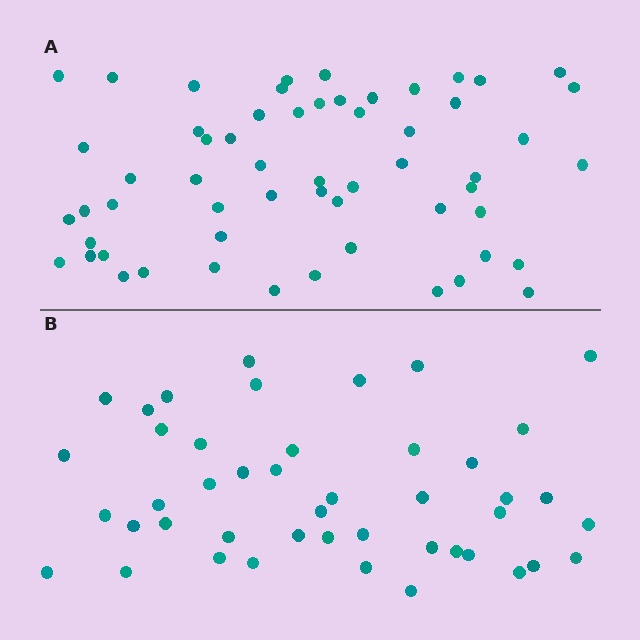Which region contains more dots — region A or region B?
Region A (the top region) has more dots.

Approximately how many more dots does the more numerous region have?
Region A has approximately 15 more dots than region B.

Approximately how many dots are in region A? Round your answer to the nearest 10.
About 60 dots. (The exact count is 58, which rounds to 60.)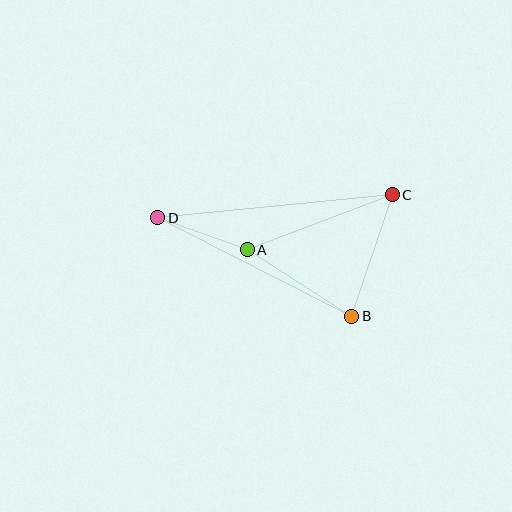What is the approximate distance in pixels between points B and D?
The distance between B and D is approximately 217 pixels.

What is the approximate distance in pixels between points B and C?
The distance between B and C is approximately 128 pixels.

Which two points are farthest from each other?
Points C and D are farthest from each other.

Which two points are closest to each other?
Points A and D are closest to each other.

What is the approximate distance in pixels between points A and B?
The distance between A and B is approximately 124 pixels.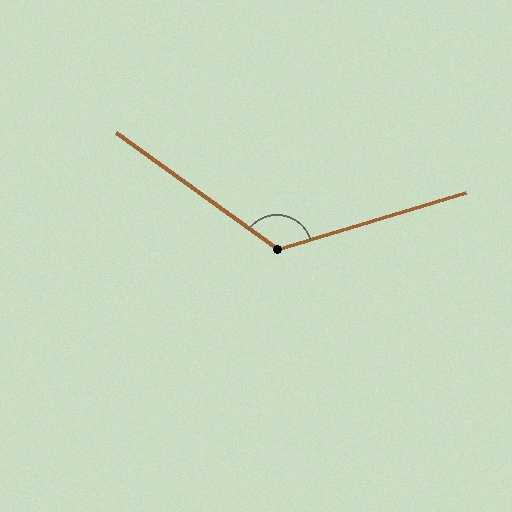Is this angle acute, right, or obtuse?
It is obtuse.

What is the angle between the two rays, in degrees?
Approximately 127 degrees.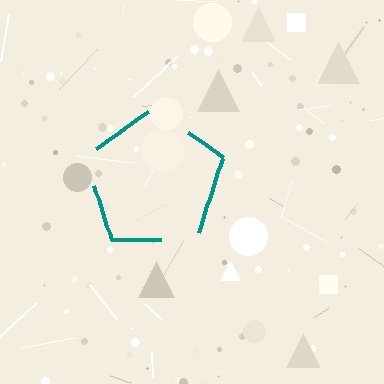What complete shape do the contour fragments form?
The contour fragments form a pentagon.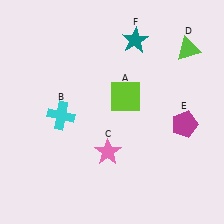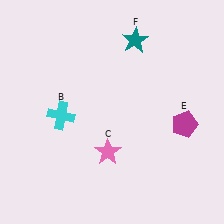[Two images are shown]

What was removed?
The lime square (A), the lime triangle (D) were removed in Image 2.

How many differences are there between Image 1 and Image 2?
There are 2 differences between the two images.